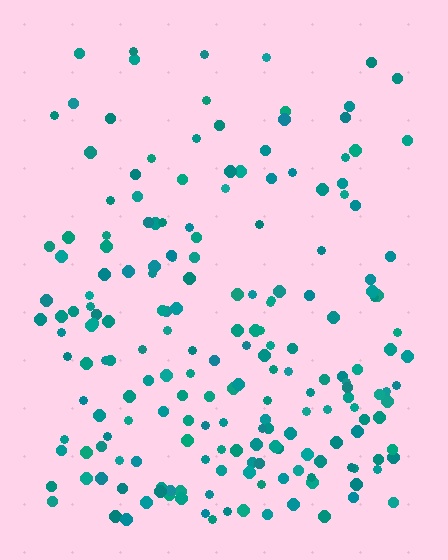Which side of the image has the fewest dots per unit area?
The top.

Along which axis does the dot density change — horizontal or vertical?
Vertical.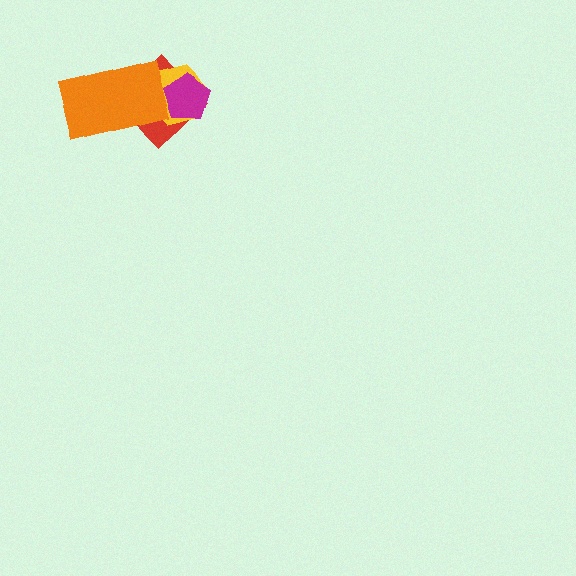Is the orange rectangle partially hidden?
No, no other shape covers it.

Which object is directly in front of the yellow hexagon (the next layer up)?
The magenta pentagon is directly in front of the yellow hexagon.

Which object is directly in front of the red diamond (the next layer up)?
The yellow hexagon is directly in front of the red diamond.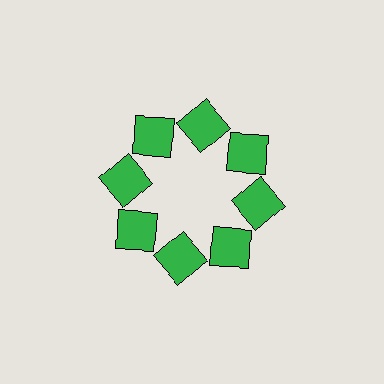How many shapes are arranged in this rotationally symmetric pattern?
There are 8 shapes, arranged in 8 groups of 1.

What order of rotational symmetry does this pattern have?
This pattern has 8-fold rotational symmetry.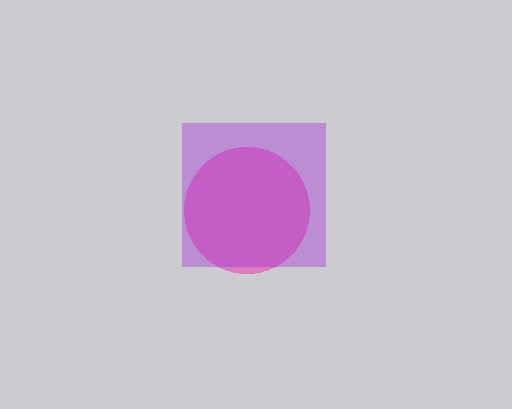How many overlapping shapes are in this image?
There are 2 overlapping shapes in the image.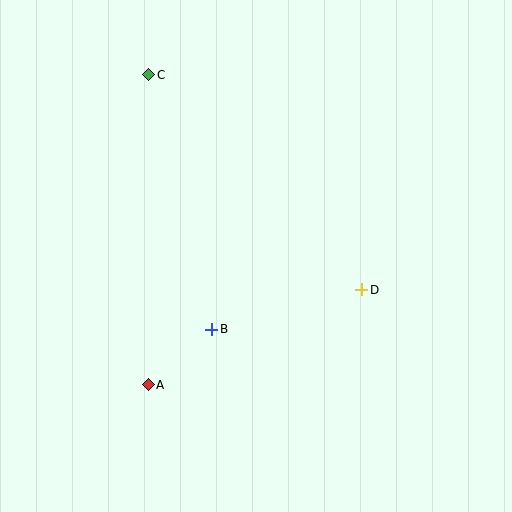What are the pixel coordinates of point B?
Point B is at (212, 329).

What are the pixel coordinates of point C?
Point C is at (149, 75).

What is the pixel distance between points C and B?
The distance between C and B is 262 pixels.